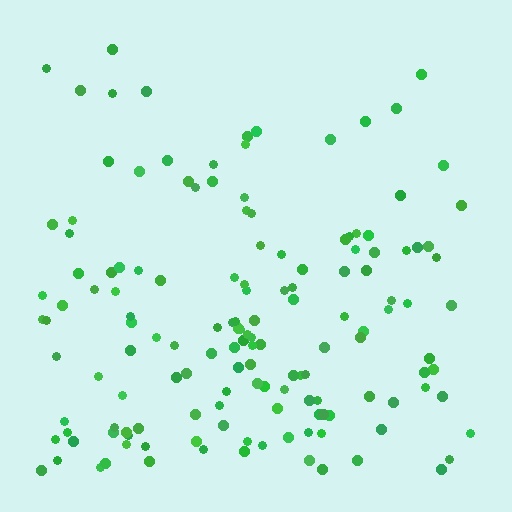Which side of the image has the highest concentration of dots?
The bottom.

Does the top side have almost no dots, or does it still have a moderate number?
Still a moderate number, just noticeably fewer than the bottom.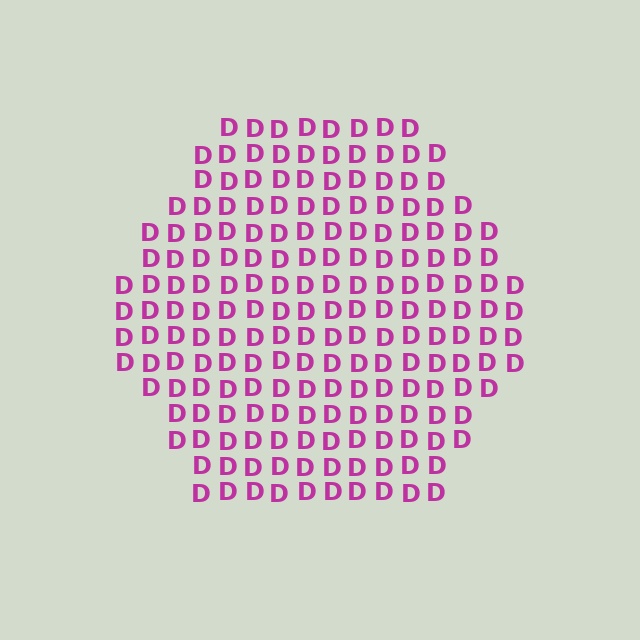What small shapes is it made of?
It is made of small letter D's.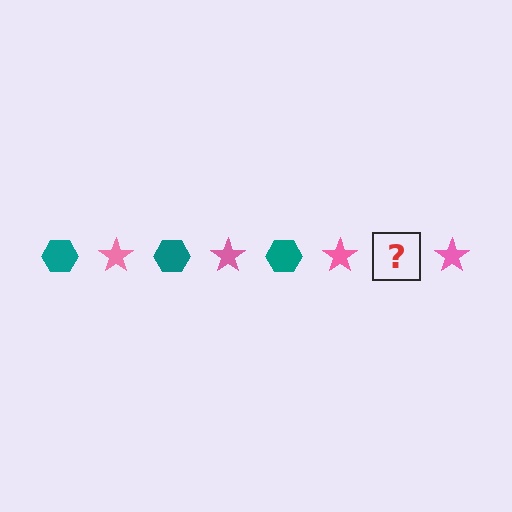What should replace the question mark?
The question mark should be replaced with a teal hexagon.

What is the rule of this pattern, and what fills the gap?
The rule is that the pattern alternates between teal hexagon and pink star. The gap should be filled with a teal hexagon.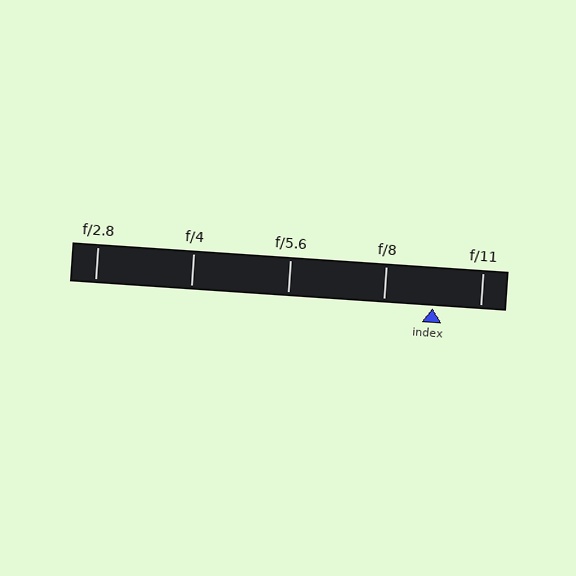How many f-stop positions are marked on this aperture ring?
There are 5 f-stop positions marked.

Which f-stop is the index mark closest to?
The index mark is closest to f/11.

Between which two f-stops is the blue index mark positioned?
The index mark is between f/8 and f/11.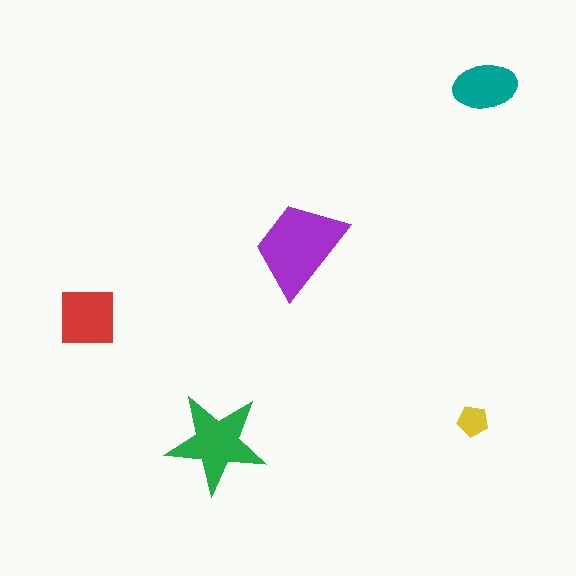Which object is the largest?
The purple trapezoid.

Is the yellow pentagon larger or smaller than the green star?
Smaller.